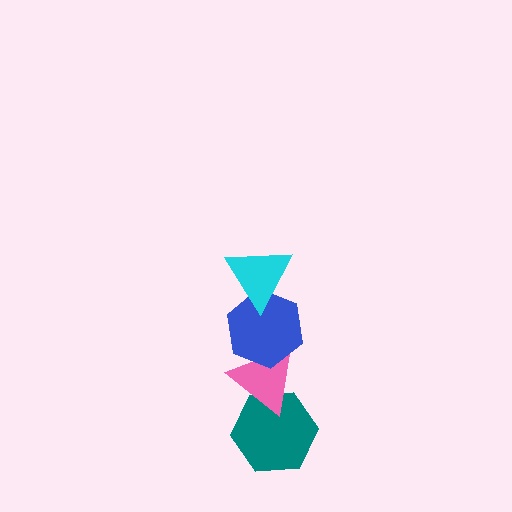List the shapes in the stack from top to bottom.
From top to bottom: the cyan triangle, the blue hexagon, the pink triangle, the teal hexagon.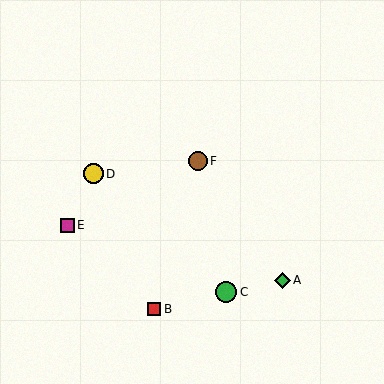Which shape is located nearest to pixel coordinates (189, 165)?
The brown circle (labeled F) at (198, 161) is nearest to that location.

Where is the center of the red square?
The center of the red square is at (154, 309).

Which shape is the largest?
The green circle (labeled C) is the largest.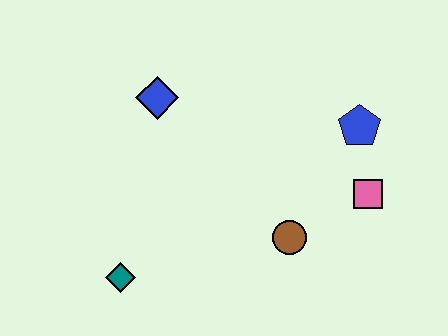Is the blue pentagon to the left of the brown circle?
No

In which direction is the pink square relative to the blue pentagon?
The pink square is below the blue pentagon.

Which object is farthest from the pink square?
The teal diamond is farthest from the pink square.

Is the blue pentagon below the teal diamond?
No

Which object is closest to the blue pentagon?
The pink square is closest to the blue pentagon.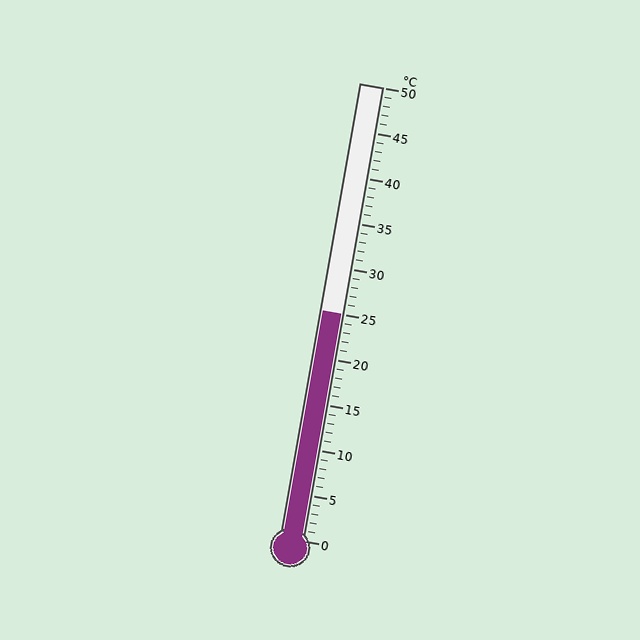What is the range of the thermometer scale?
The thermometer scale ranges from 0°C to 50°C.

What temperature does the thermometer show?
The thermometer shows approximately 25°C.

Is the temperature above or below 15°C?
The temperature is above 15°C.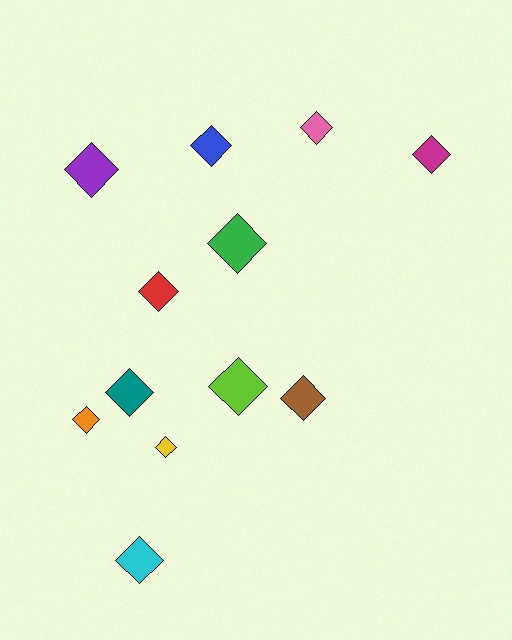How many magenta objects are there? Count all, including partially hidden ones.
There is 1 magenta object.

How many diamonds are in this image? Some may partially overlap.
There are 12 diamonds.